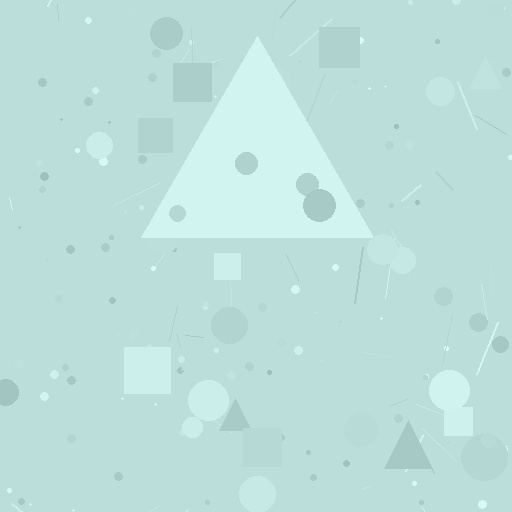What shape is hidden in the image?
A triangle is hidden in the image.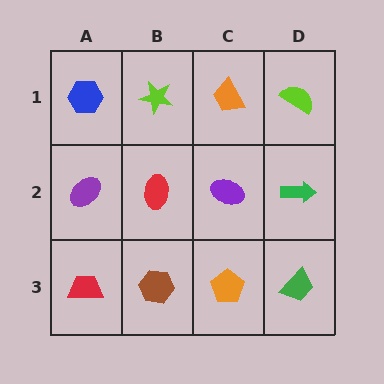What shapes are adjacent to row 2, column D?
A lime semicircle (row 1, column D), a green trapezoid (row 3, column D), a purple ellipse (row 2, column C).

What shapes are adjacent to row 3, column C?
A purple ellipse (row 2, column C), a brown hexagon (row 3, column B), a green trapezoid (row 3, column D).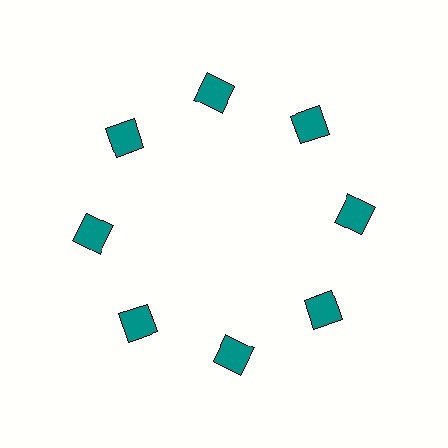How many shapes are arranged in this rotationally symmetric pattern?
There are 8 shapes, arranged in 8 groups of 1.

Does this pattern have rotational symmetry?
Yes, this pattern has 8-fold rotational symmetry. It looks the same after rotating 45 degrees around the center.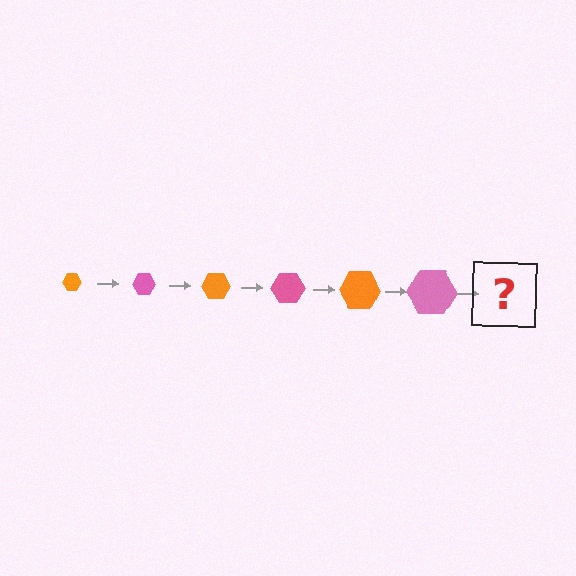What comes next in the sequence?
The next element should be an orange hexagon, larger than the previous one.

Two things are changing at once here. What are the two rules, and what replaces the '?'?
The two rules are that the hexagon grows larger each step and the color cycles through orange and pink. The '?' should be an orange hexagon, larger than the previous one.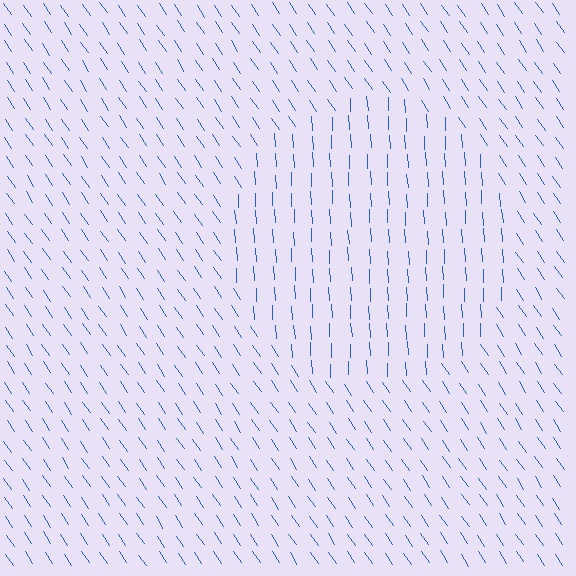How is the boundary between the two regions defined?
The boundary is defined purely by a change in line orientation (approximately 31 degrees difference). All lines are the same color and thickness.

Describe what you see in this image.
The image is filled with small blue line segments. A circle region in the image has lines oriented differently from the surrounding lines, creating a visible texture boundary.